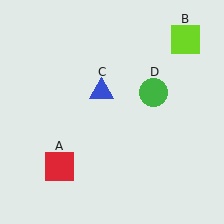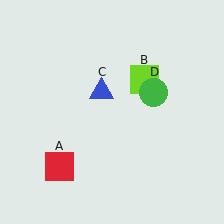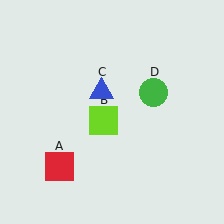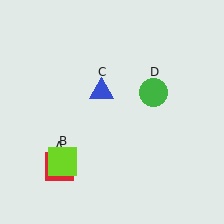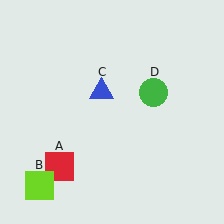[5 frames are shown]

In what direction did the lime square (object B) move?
The lime square (object B) moved down and to the left.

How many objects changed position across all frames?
1 object changed position: lime square (object B).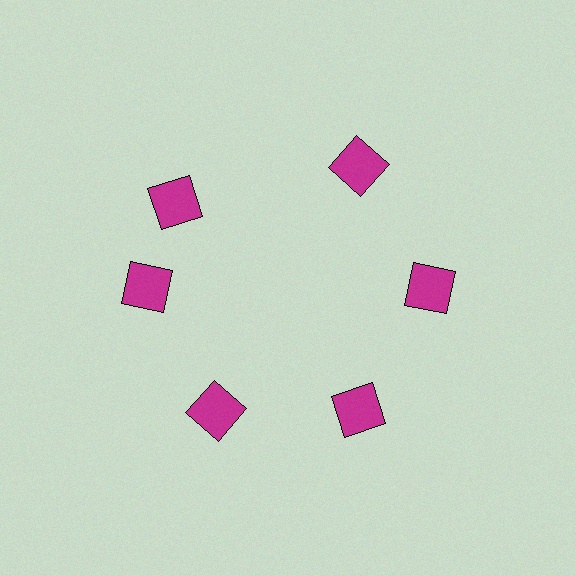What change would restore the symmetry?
The symmetry would be restored by rotating it back into even spacing with its neighbors so that all 6 squares sit at equal angles and equal distance from the center.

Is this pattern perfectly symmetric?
No. The 6 magenta squares are arranged in a ring, but one element near the 11 o'clock position is rotated out of alignment along the ring, breaking the 6-fold rotational symmetry.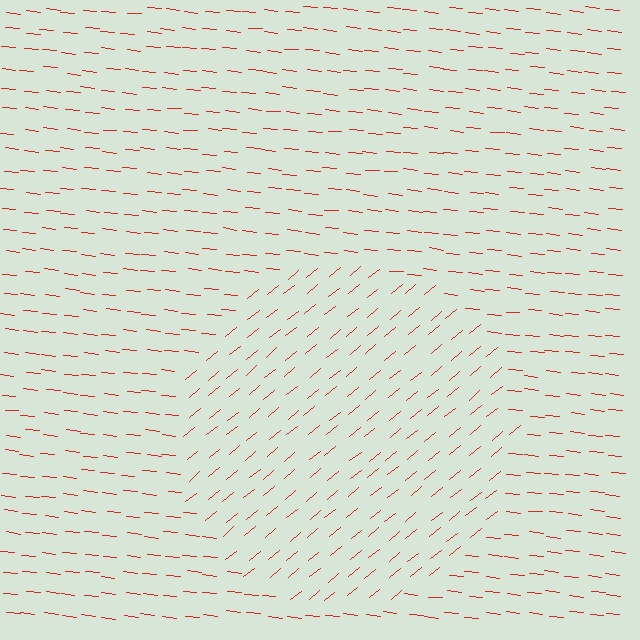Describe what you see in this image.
The image is filled with small red line segments. A circle region in the image has lines oriented differently from the surrounding lines, creating a visible texture boundary.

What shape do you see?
I see a circle.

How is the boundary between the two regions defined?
The boundary is defined purely by a change in line orientation (approximately 45 degrees difference). All lines are the same color and thickness.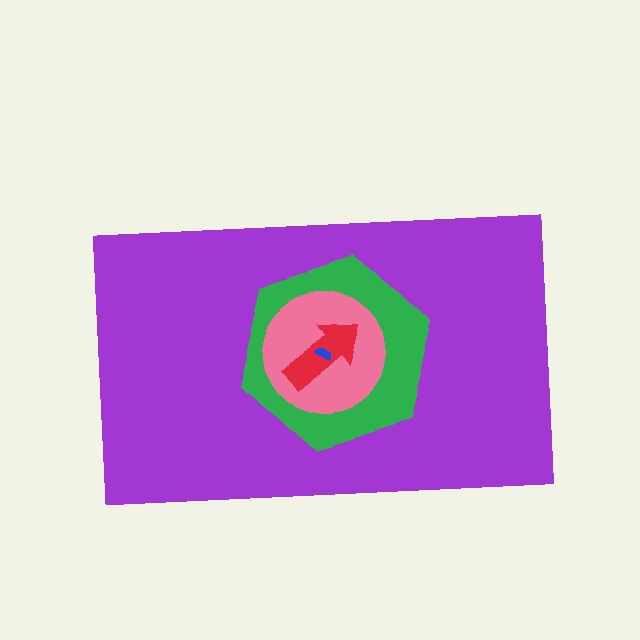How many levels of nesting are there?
5.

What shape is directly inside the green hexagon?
The pink circle.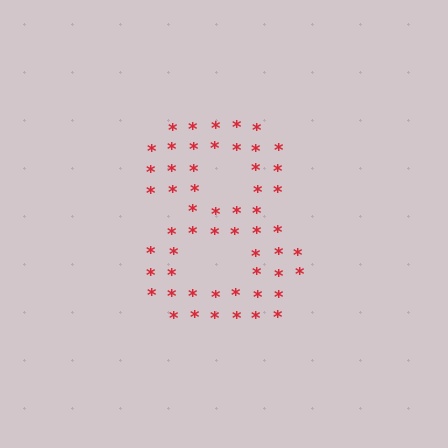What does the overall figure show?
The overall figure shows the digit 8.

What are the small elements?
The small elements are asterisks.